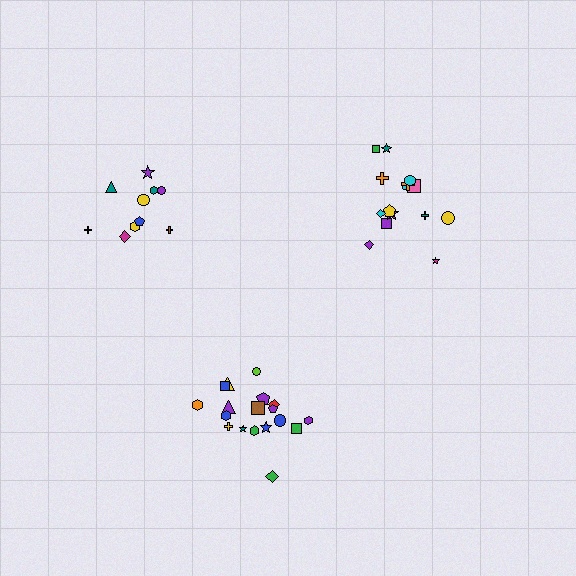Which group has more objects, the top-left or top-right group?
The top-right group.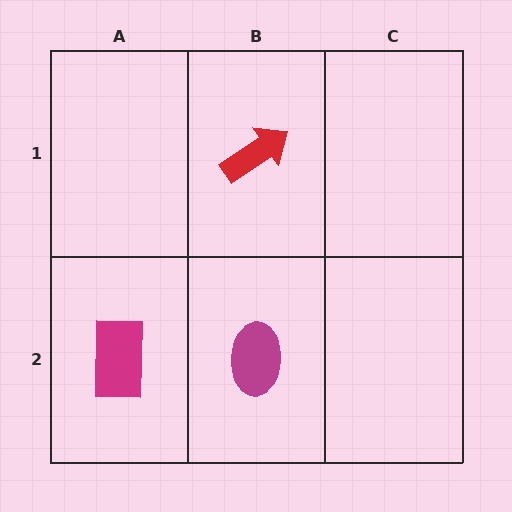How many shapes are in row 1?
1 shape.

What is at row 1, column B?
A red arrow.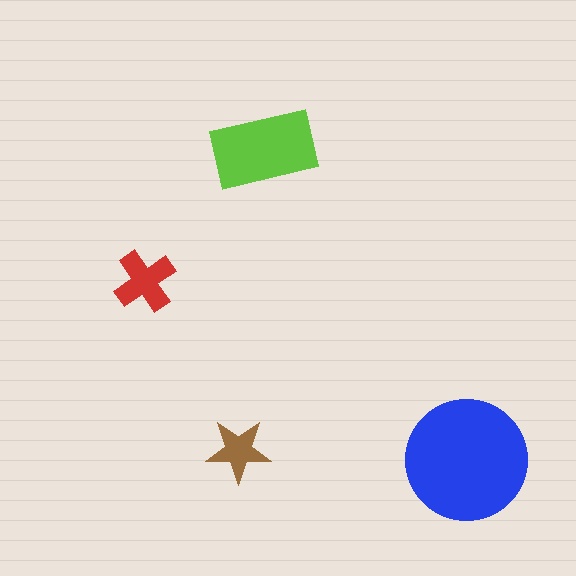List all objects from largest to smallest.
The blue circle, the lime rectangle, the red cross, the brown star.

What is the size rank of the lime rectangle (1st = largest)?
2nd.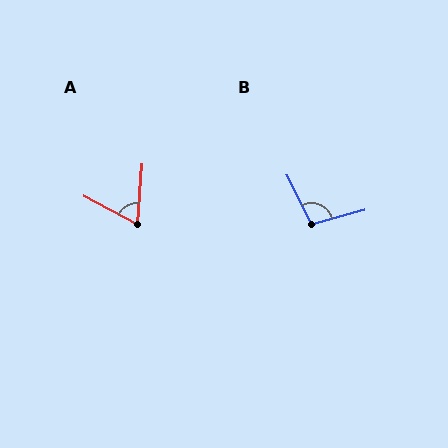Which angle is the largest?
B, at approximately 101 degrees.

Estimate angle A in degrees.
Approximately 67 degrees.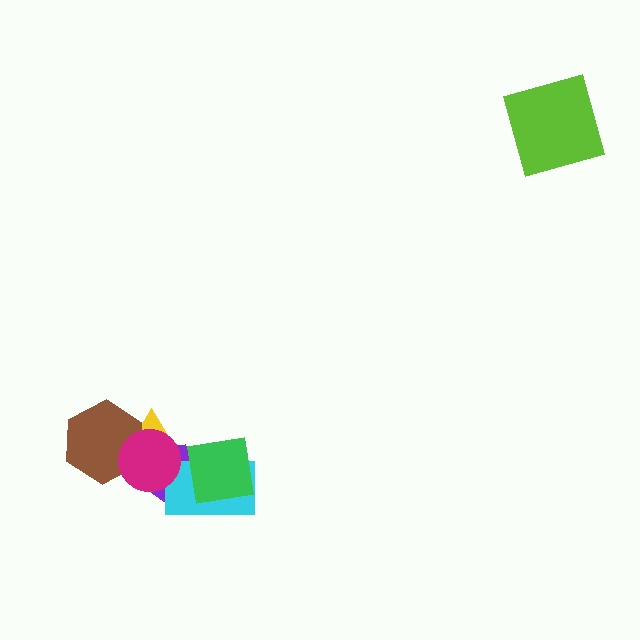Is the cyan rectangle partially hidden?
Yes, it is partially covered by another shape.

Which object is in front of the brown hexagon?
The magenta circle is in front of the brown hexagon.